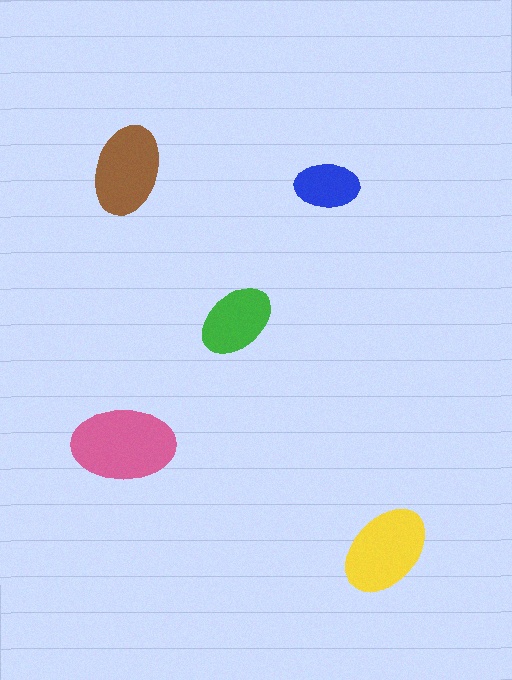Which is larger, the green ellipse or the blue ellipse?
The green one.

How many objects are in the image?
There are 5 objects in the image.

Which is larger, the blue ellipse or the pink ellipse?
The pink one.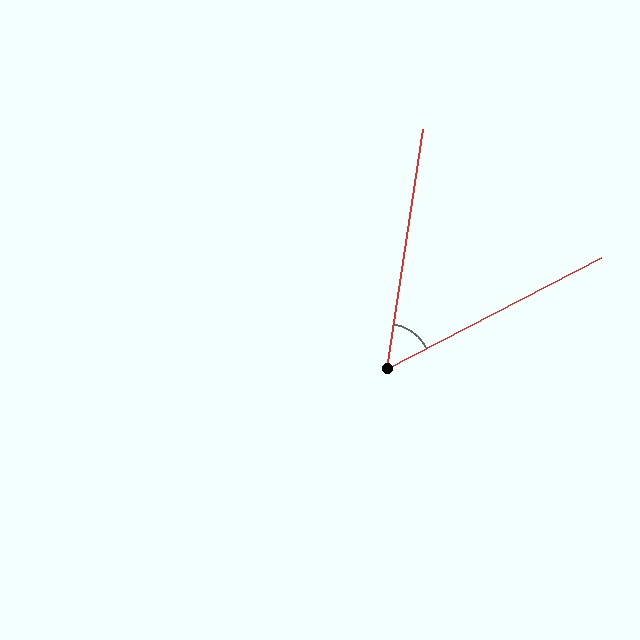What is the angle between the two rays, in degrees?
Approximately 54 degrees.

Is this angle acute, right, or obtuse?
It is acute.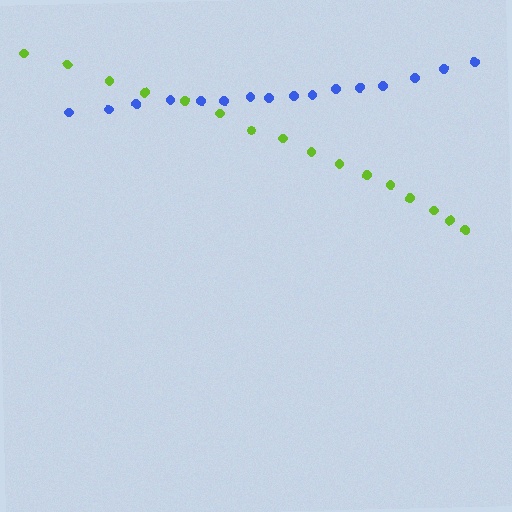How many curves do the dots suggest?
There are 2 distinct paths.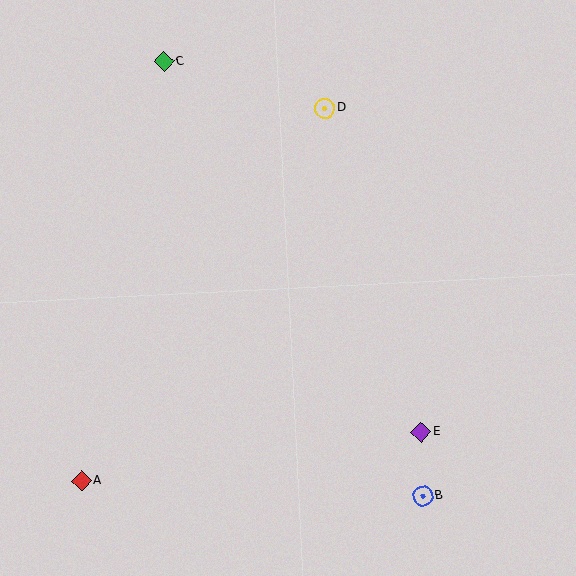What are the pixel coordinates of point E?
Point E is at (421, 432).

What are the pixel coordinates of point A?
Point A is at (82, 481).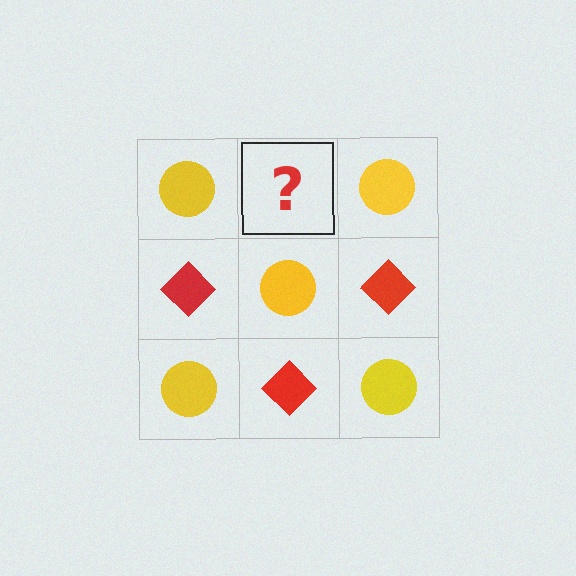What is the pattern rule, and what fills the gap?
The rule is that it alternates yellow circle and red diamond in a checkerboard pattern. The gap should be filled with a red diamond.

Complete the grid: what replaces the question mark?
The question mark should be replaced with a red diamond.